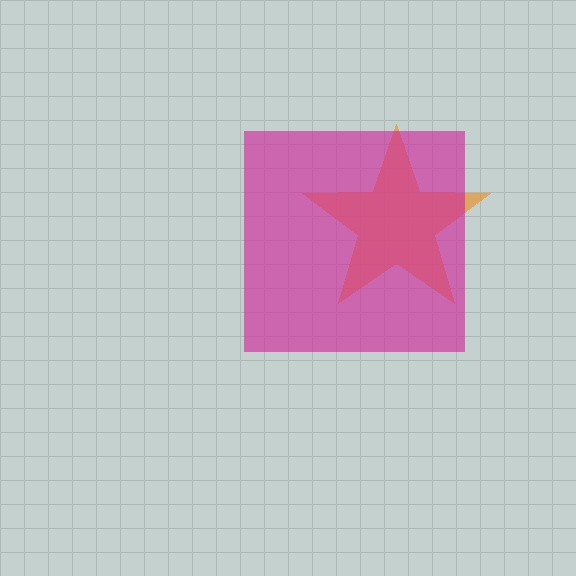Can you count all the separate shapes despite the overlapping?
Yes, there are 2 separate shapes.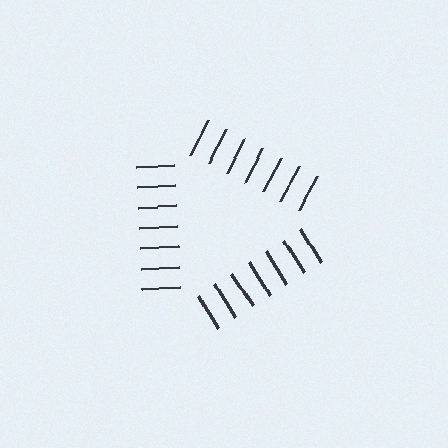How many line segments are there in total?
21 — 7 along each of the 3 edges.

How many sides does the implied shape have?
3 sides — the line-ends trace a triangle.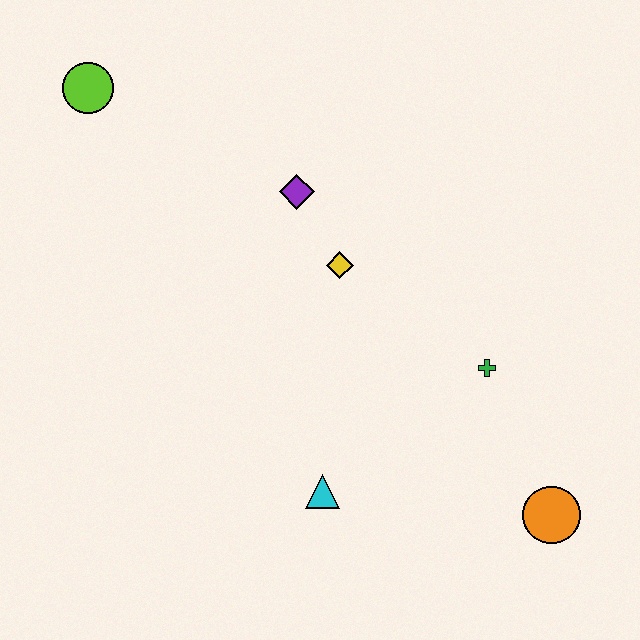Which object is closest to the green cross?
The orange circle is closest to the green cross.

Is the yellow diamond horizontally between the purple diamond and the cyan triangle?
No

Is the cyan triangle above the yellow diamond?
No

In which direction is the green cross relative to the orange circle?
The green cross is above the orange circle.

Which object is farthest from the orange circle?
The lime circle is farthest from the orange circle.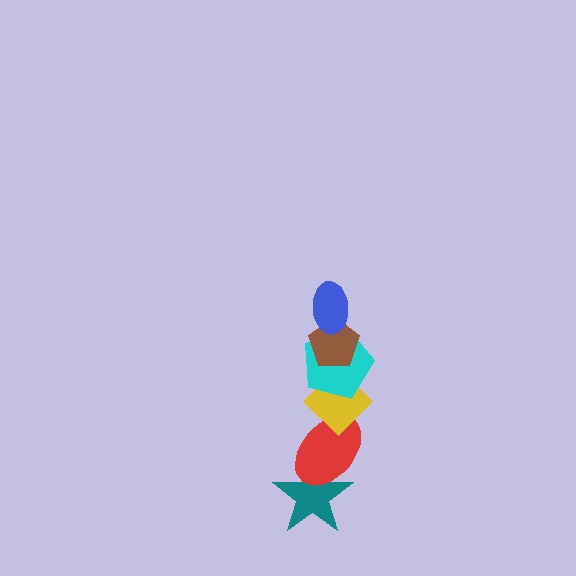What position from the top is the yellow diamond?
The yellow diamond is 4th from the top.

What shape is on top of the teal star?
The red ellipse is on top of the teal star.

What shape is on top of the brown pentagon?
The blue ellipse is on top of the brown pentagon.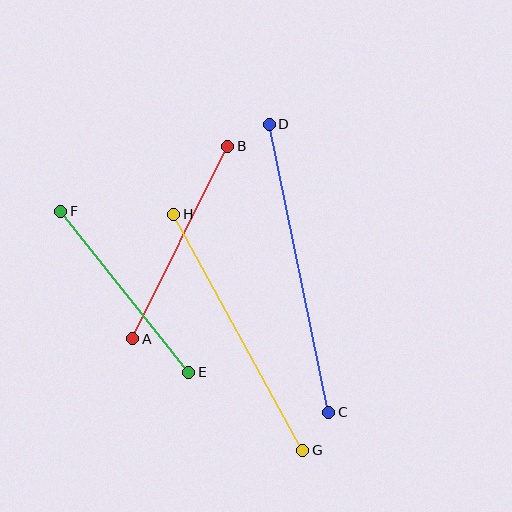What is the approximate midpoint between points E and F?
The midpoint is at approximately (125, 292) pixels.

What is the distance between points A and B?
The distance is approximately 215 pixels.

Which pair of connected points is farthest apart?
Points C and D are farthest apart.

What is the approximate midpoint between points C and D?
The midpoint is at approximately (299, 268) pixels.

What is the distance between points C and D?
The distance is approximately 294 pixels.